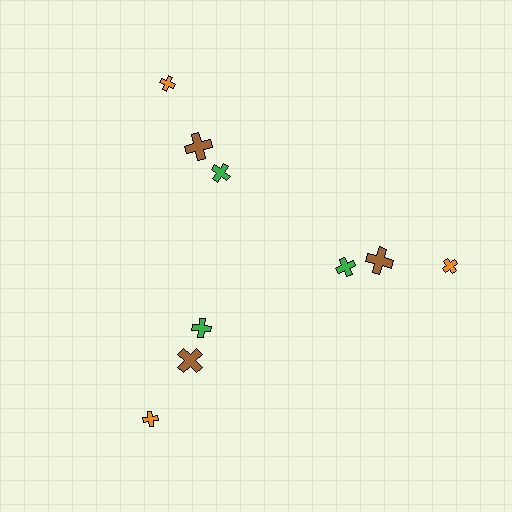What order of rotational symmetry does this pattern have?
This pattern has 3-fold rotational symmetry.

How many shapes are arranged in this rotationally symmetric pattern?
There are 9 shapes, arranged in 3 groups of 3.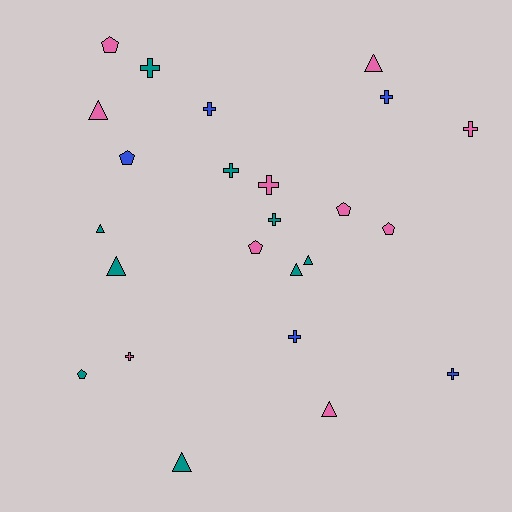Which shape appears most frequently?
Cross, with 10 objects.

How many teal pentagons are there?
There is 1 teal pentagon.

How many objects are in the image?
There are 24 objects.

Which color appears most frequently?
Pink, with 10 objects.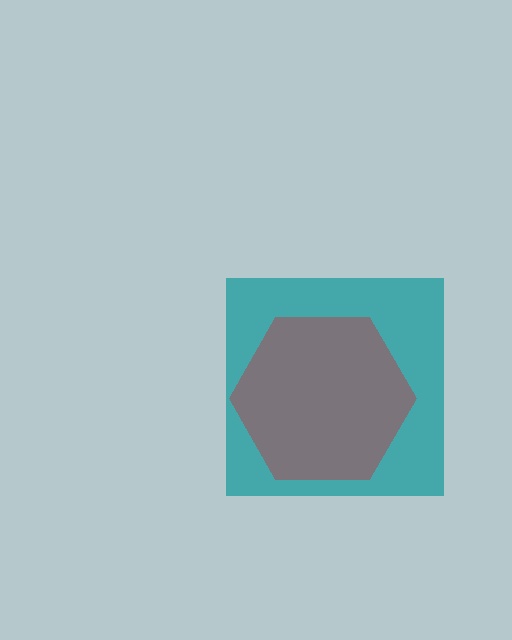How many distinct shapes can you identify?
There are 2 distinct shapes: a teal square, a red hexagon.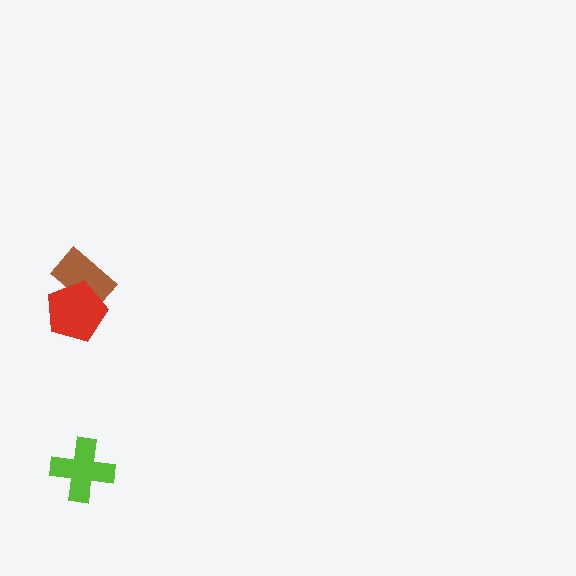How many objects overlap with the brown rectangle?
1 object overlaps with the brown rectangle.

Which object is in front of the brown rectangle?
The red pentagon is in front of the brown rectangle.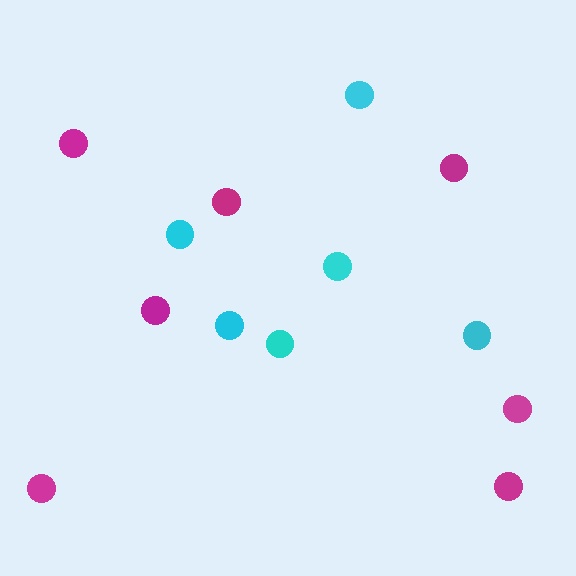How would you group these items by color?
There are 2 groups: one group of magenta circles (7) and one group of cyan circles (6).